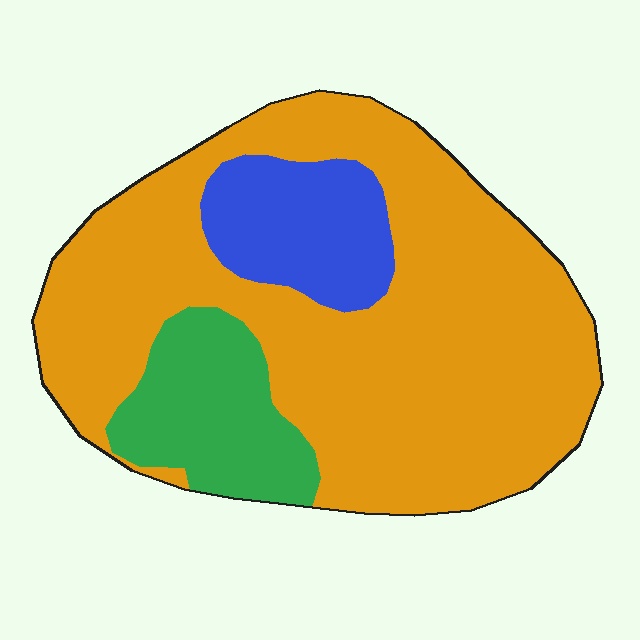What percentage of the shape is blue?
Blue covers about 15% of the shape.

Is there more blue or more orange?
Orange.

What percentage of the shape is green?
Green takes up about one sixth (1/6) of the shape.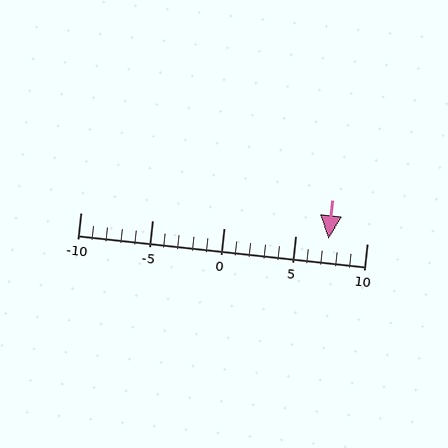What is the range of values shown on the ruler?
The ruler shows values from -10 to 10.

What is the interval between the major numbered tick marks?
The major tick marks are spaced 5 units apart.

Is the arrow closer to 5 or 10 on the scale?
The arrow is closer to 5.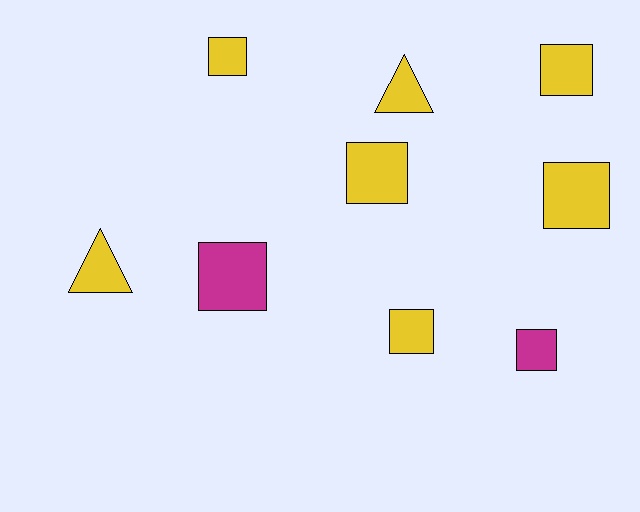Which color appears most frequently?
Yellow, with 7 objects.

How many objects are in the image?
There are 9 objects.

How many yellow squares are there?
There are 5 yellow squares.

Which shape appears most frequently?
Square, with 7 objects.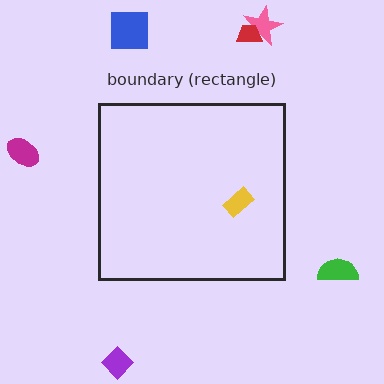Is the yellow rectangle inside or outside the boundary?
Inside.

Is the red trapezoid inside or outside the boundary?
Outside.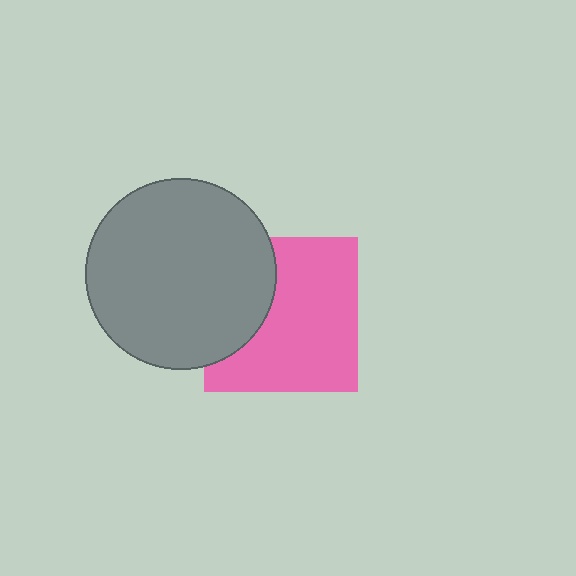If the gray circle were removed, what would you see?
You would see the complete pink square.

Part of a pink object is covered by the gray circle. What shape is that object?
It is a square.